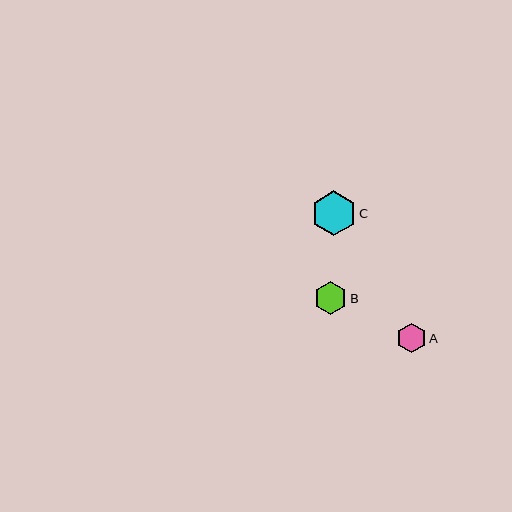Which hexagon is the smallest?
Hexagon A is the smallest with a size of approximately 29 pixels.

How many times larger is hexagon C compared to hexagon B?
Hexagon C is approximately 1.4 times the size of hexagon B.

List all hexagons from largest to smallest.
From largest to smallest: C, B, A.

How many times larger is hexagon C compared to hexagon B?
Hexagon C is approximately 1.4 times the size of hexagon B.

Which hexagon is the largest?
Hexagon C is the largest with a size of approximately 45 pixels.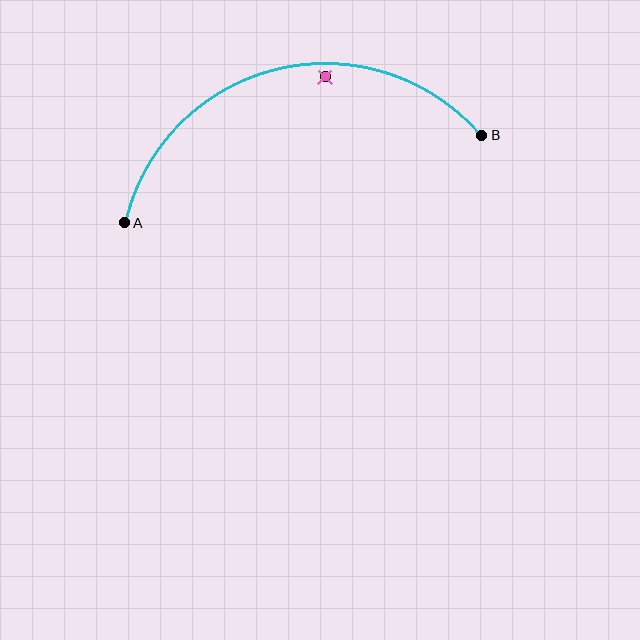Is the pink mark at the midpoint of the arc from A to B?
No — the pink mark does not lie on the arc at all. It sits slightly inside the curve.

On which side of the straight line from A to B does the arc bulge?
The arc bulges above the straight line connecting A and B.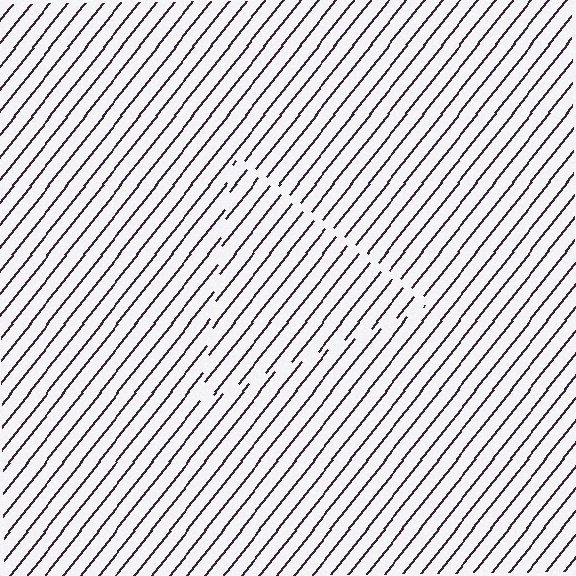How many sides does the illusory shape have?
3 sides — the line-ends trace a triangle.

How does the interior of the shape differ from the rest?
The interior of the shape contains the same grating, shifted by half a period — the contour is defined by the phase discontinuity where line-ends from the inner and outer gratings abut.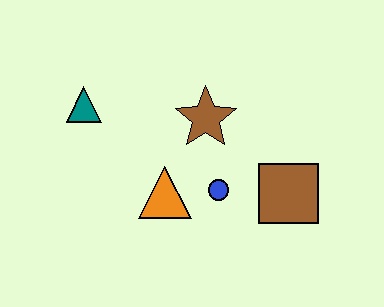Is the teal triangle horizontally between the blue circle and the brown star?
No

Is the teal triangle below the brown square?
No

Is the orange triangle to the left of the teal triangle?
No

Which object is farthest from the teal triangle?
The brown square is farthest from the teal triangle.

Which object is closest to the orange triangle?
The blue circle is closest to the orange triangle.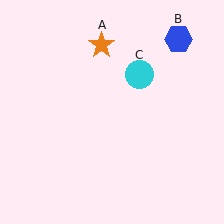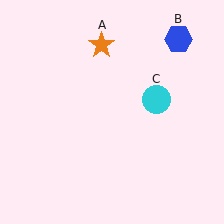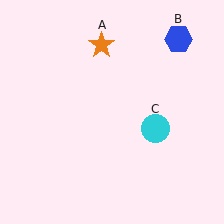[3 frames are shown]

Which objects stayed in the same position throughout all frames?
Orange star (object A) and blue hexagon (object B) remained stationary.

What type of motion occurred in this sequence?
The cyan circle (object C) rotated clockwise around the center of the scene.